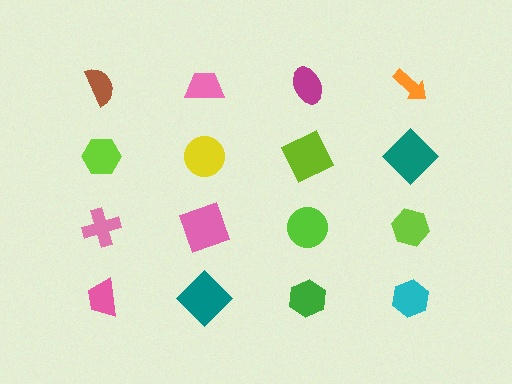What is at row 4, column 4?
A cyan hexagon.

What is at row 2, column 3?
A lime square.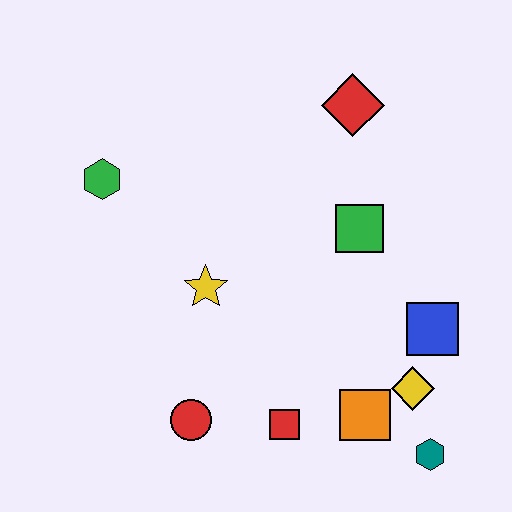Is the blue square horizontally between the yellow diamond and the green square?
No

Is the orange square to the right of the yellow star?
Yes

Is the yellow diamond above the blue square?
No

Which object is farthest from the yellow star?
The teal hexagon is farthest from the yellow star.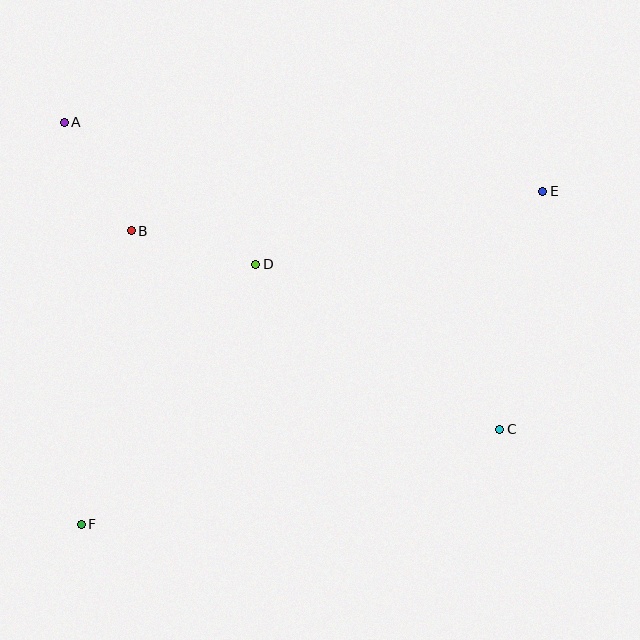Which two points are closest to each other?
Points A and B are closest to each other.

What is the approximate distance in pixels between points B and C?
The distance between B and C is approximately 418 pixels.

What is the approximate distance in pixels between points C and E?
The distance between C and E is approximately 242 pixels.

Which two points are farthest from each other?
Points E and F are farthest from each other.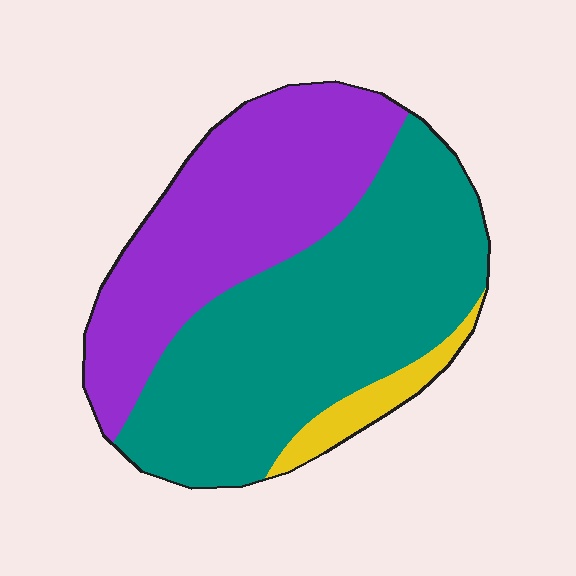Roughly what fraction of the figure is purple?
Purple covers roughly 40% of the figure.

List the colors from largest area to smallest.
From largest to smallest: teal, purple, yellow.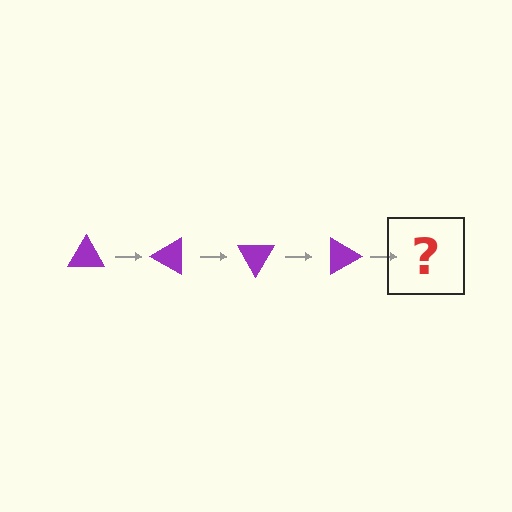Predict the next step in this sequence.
The next step is a purple triangle rotated 120 degrees.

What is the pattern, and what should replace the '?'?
The pattern is that the triangle rotates 30 degrees each step. The '?' should be a purple triangle rotated 120 degrees.